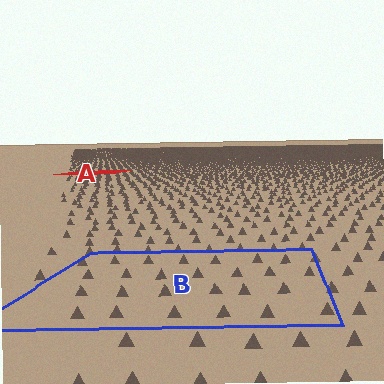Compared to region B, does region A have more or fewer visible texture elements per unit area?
Region A has more texture elements per unit area — they are packed more densely because it is farther away.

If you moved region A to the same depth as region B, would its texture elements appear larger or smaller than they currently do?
They would appear larger. At a closer depth, the same texture elements are projected at a bigger on-screen size.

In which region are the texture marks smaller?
The texture marks are smaller in region A, because it is farther away.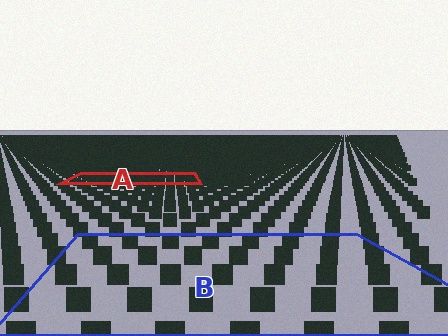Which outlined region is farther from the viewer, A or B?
Region A is farther from the viewer — the texture elements inside it appear smaller and more densely packed.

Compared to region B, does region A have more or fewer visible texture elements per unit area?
Region A has more texture elements per unit area — they are packed more densely because it is farther away.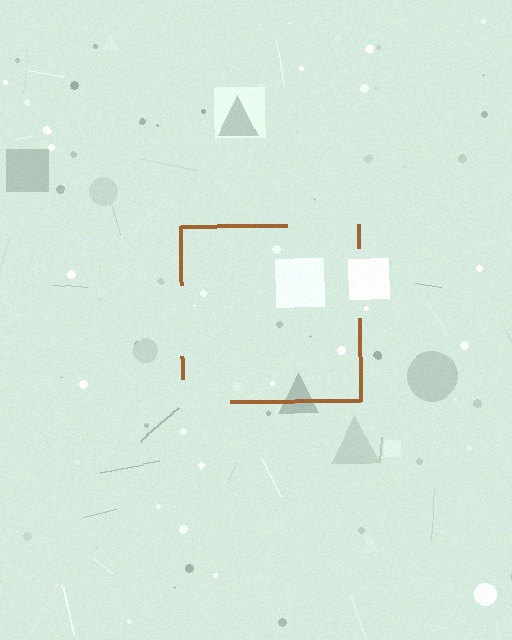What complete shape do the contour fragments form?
The contour fragments form a square.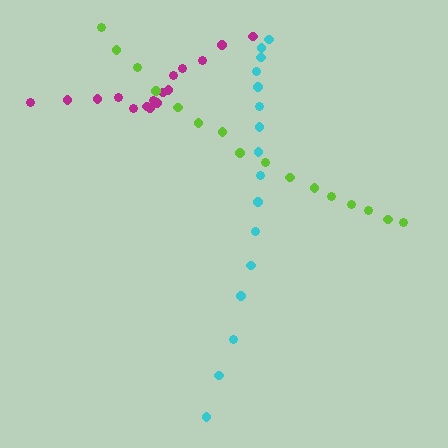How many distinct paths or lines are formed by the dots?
There are 3 distinct paths.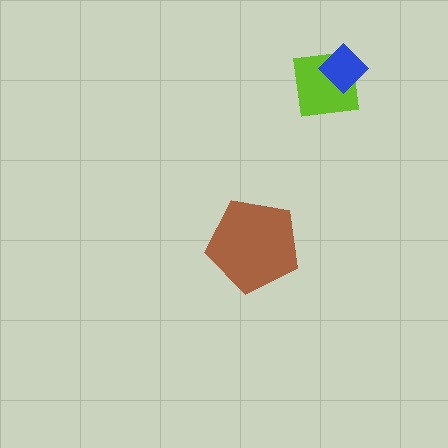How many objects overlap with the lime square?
1 object overlaps with the lime square.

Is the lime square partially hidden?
Yes, it is partially covered by another shape.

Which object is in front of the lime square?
The blue diamond is in front of the lime square.